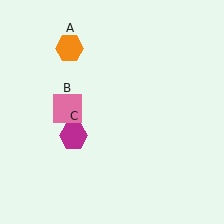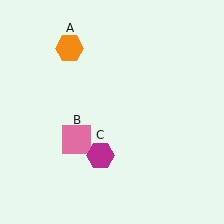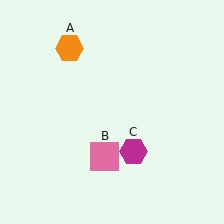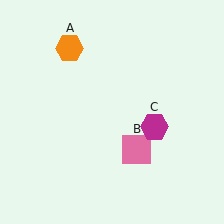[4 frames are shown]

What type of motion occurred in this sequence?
The pink square (object B), magenta hexagon (object C) rotated counterclockwise around the center of the scene.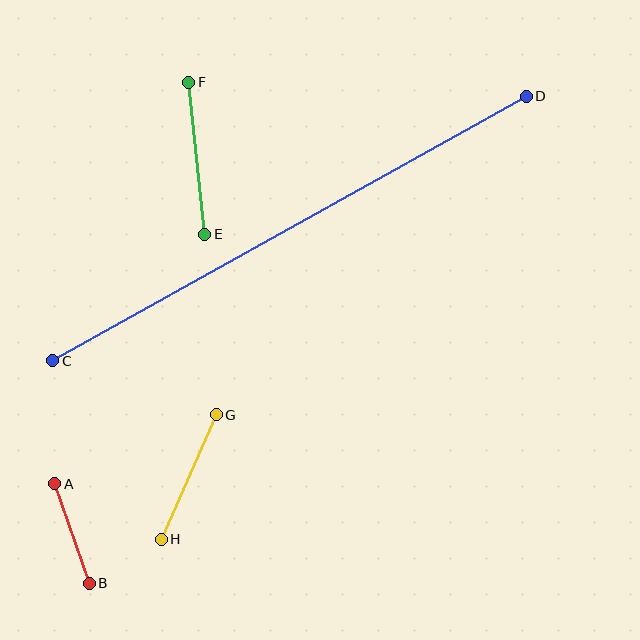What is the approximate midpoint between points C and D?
The midpoint is at approximately (289, 229) pixels.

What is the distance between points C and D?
The distance is approximately 543 pixels.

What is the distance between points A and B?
The distance is approximately 105 pixels.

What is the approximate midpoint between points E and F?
The midpoint is at approximately (197, 158) pixels.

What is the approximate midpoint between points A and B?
The midpoint is at approximately (72, 534) pixels.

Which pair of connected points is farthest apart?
Points C and D are farthest apart.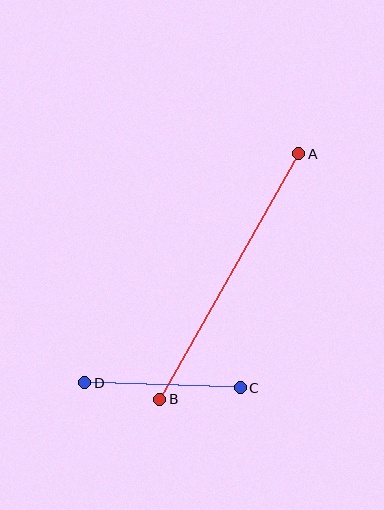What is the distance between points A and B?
The distance is approximately 282 pixels.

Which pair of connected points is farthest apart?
Points A and B are farthest apart.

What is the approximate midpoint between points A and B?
The midpoint is at approximately (229, 276) pixels.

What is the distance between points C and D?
The distance is approximately 156 pixels.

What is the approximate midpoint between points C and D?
The midpoint is at approximately (162, 385) pixels.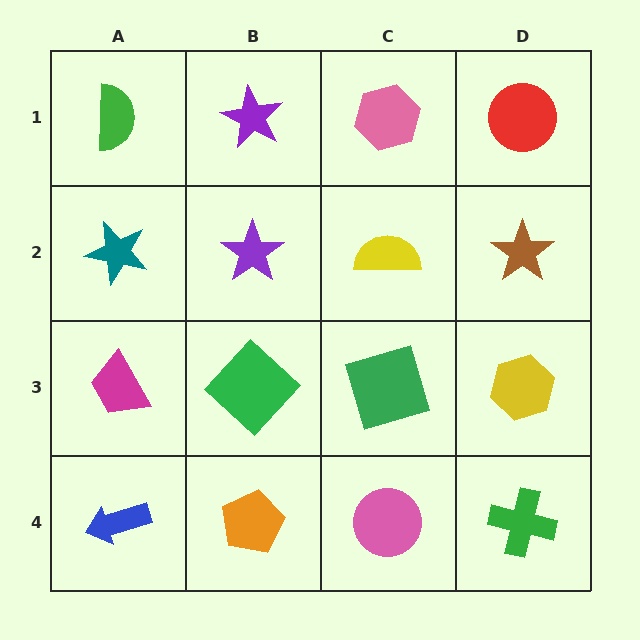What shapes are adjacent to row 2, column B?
A purple star (row 1, column B), a green diamond (row 3, column B), a teal star (row 2, column A), a yellow semicircle (row 2, column C).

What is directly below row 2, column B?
A green diamond.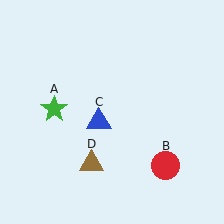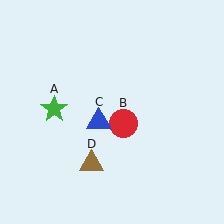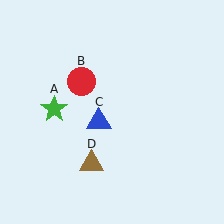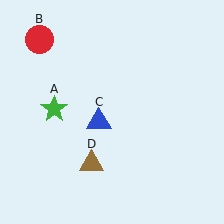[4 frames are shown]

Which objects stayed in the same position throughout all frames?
Green star (object A) and blue triangle (object C) and brown triangle (object D) remained stationary.